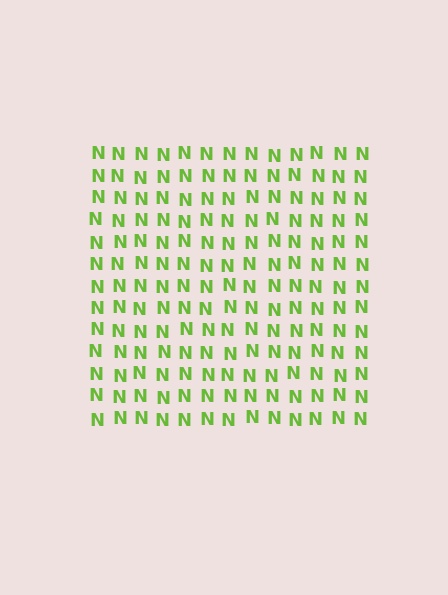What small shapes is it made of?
It is made of small letter N's.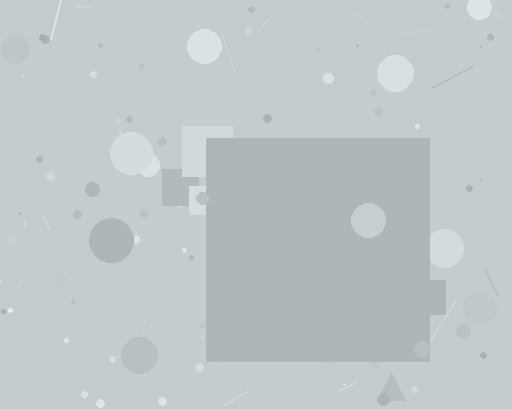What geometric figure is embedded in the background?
A square is embedded in the background.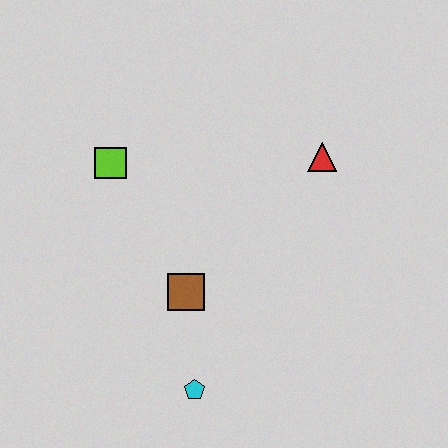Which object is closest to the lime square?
The brown square is closest to the lime square.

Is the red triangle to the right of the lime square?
Yes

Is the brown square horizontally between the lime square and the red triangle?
Yes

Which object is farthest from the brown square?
The red triangle is farthest from the brown square.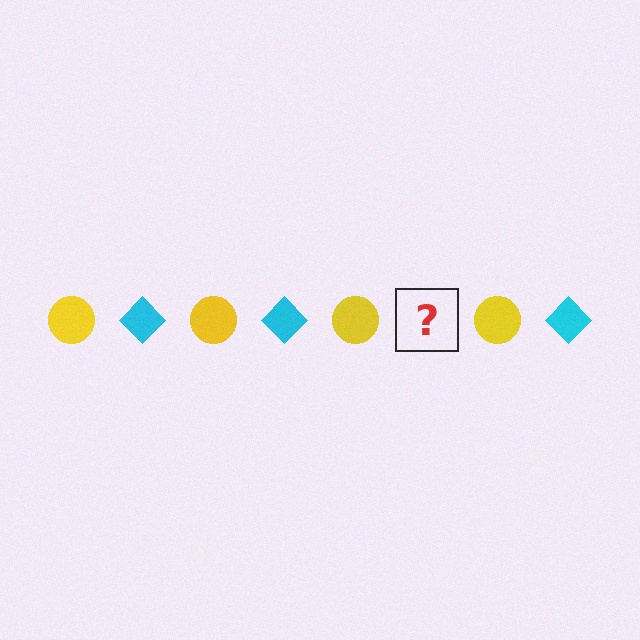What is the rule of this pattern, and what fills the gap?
The rule is that the pattern alternates between yellow circle and cyan diamond. The gap should be filled with a cyan diamond.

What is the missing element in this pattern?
The missing element is a cyan diamond.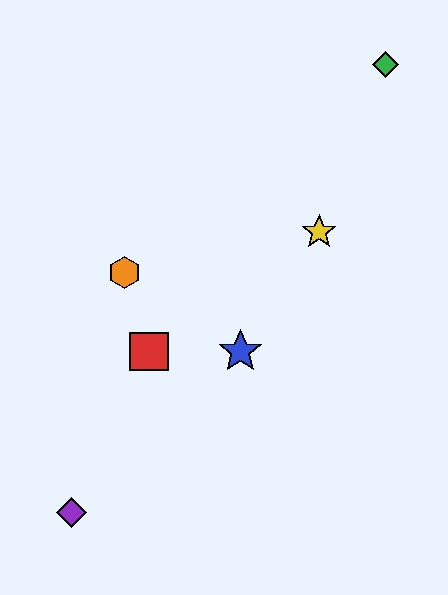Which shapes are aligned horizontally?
The red square, the blue star are aligned horizontally.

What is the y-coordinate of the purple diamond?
The purple diamond is at y≈513.